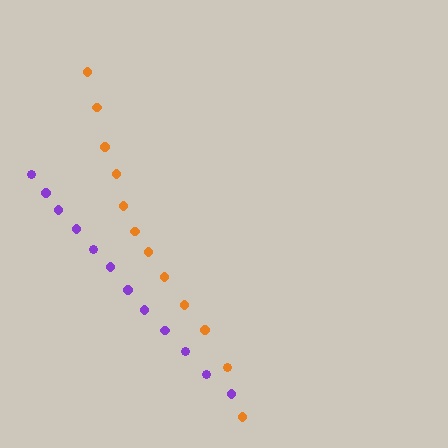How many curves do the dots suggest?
There are 2 distinct paths.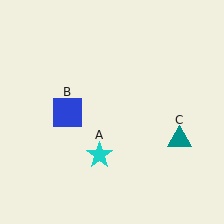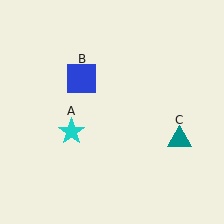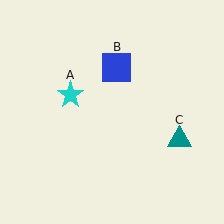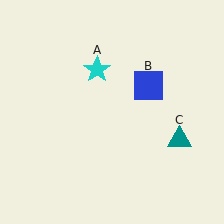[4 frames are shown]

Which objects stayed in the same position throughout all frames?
Teal triangle (object C) remained stationary.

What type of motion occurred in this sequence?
The cyan star (object A), blue square (object B) rotated clockwise around the center of the scene.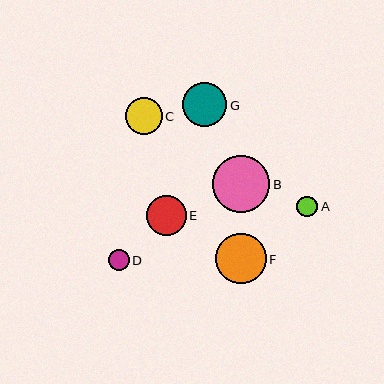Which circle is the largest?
Circle B is the largest with a size of approximately 57 pixels.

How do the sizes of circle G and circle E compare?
Circle G and circle E are approximately the same size.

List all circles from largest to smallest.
From largest to smallest: B, F, G, E, C, D, A.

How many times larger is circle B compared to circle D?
Circle B is approximately 2.7 times the size of circle D.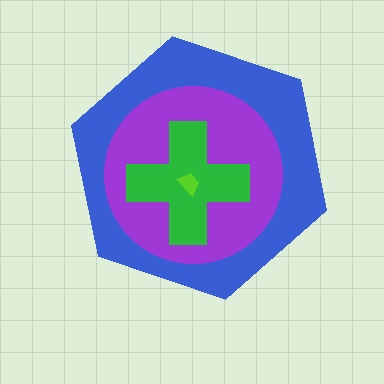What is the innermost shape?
The lime trapezoid.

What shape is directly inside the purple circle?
The green cross.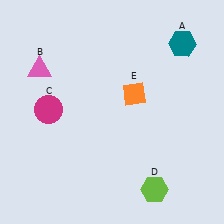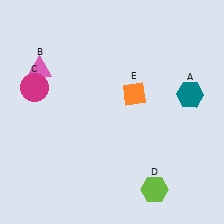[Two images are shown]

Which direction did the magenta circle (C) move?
The magenta circle (C) moved up.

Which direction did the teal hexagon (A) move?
The teal hexagon (A) moved down.